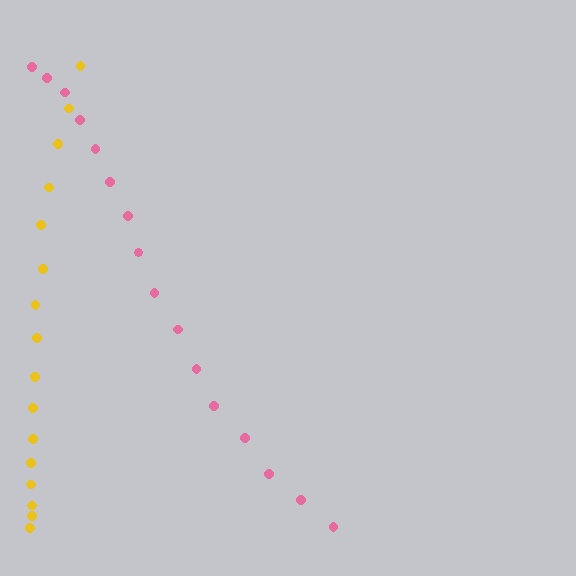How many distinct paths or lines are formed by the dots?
There are 2 distinct paths.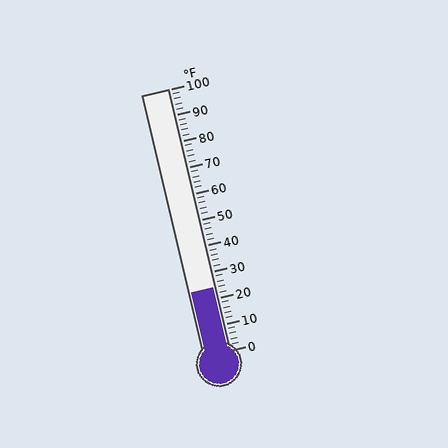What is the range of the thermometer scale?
The thermometer scale ranges from 0°F to 100°F.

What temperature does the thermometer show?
The thermometer shows approximately 24°F.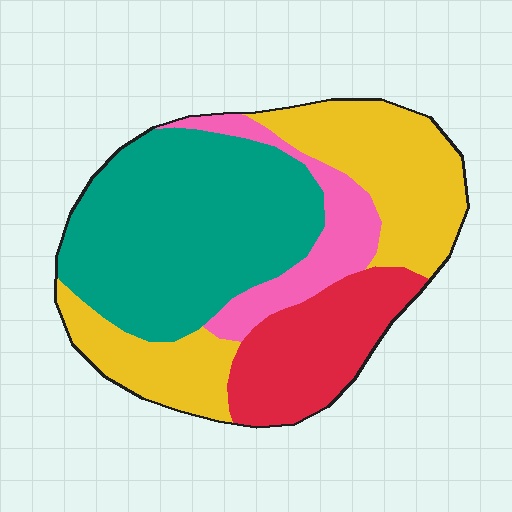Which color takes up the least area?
Pink, at roughly 10%.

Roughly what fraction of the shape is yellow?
Yellow covers 31% of the shape.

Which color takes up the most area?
Teal, at roughly 40%.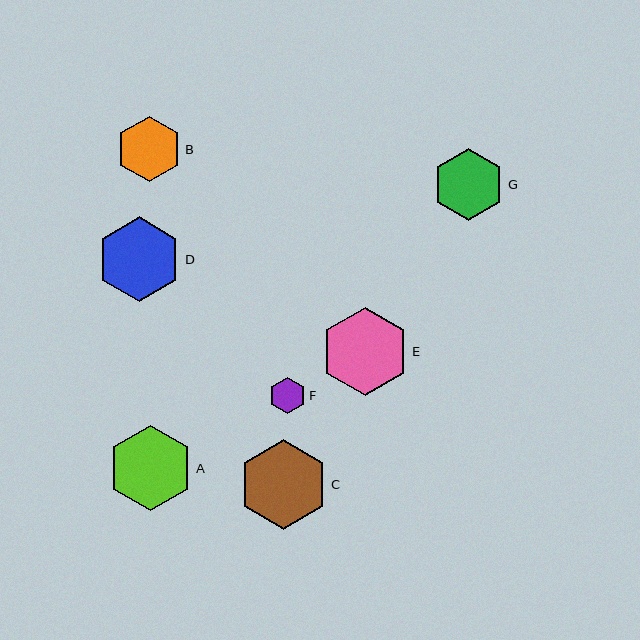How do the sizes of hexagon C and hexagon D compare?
Hexagon C and hexagon D are approximately the same size.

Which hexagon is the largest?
Hexagon C is the largest with a size of approximately 90 pixels.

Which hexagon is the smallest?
Hexagon F is the smallest with a size of approximately 36 pixels.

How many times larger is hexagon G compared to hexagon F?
Hexagon G is approximately 2.0 times the size of hexagon F.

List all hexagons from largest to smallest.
From largest to smallest: C, E, A, D, G, B, F.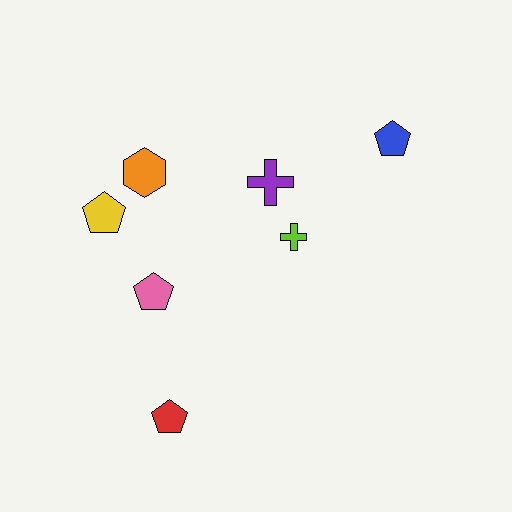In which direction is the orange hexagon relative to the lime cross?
The orange hexagon is to the left of the lime cross.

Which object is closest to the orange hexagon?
The yellow pentagon is closest to the orange hexagon.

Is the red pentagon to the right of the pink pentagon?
Yes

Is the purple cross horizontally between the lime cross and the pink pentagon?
Yes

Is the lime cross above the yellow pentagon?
No